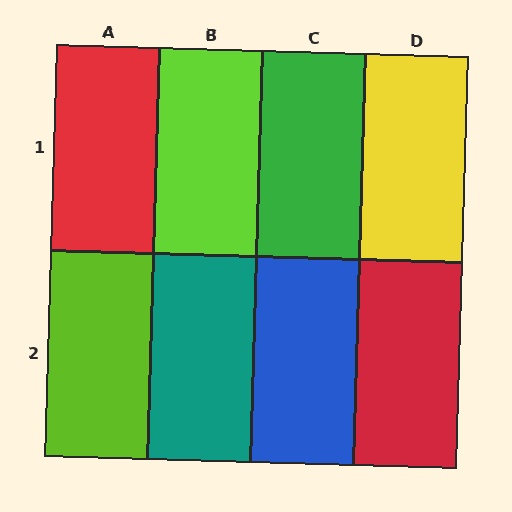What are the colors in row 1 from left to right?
Red, lime, green, yellow.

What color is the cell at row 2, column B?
Teal.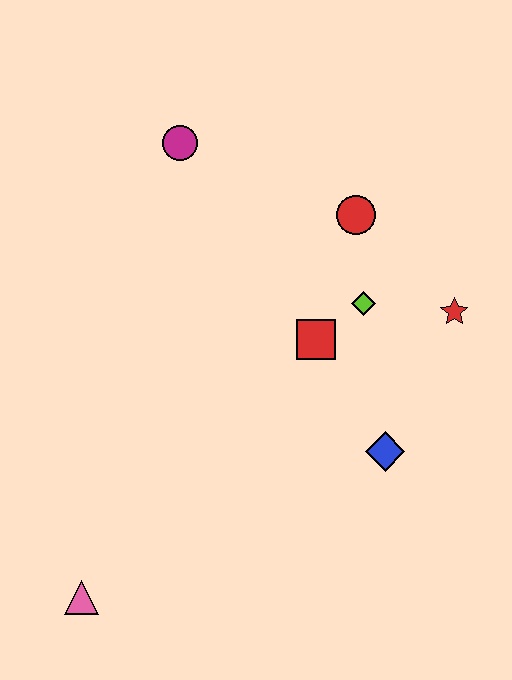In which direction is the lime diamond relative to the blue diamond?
The lime diamond is above the blue diamond.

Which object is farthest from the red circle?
The pink triangle is farthest from the red circle.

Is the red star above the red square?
Yes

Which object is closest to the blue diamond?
The red square is closest to the blue diamond.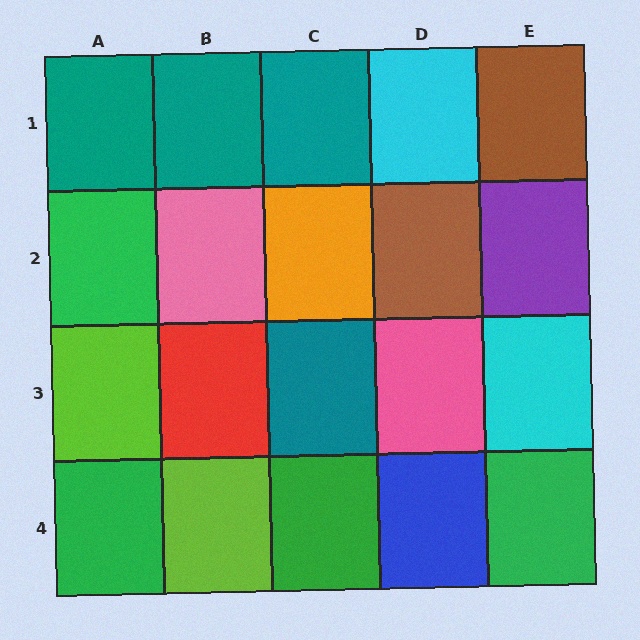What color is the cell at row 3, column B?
Red.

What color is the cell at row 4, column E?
Green.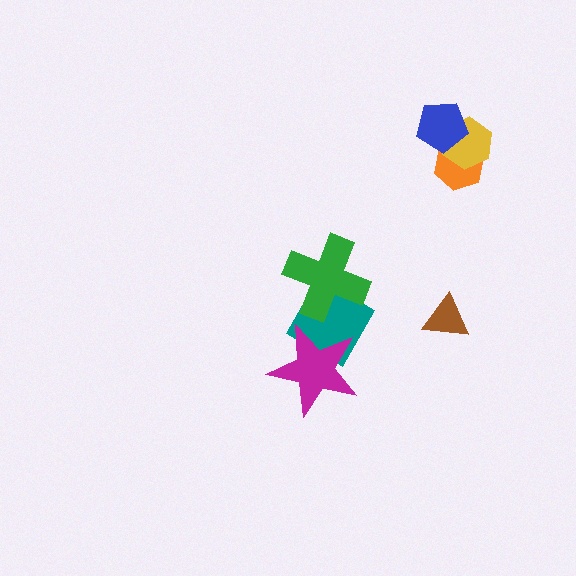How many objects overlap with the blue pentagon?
2 objects overlap with the blue pentagon.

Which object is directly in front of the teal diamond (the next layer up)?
The magenta star is directly in front of the teal diamond.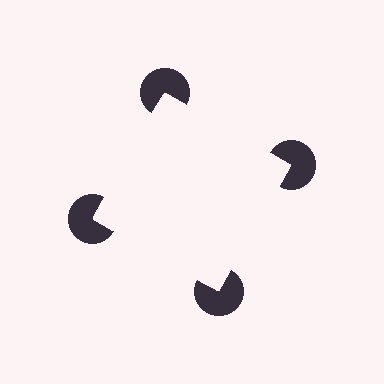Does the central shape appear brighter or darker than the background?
It typically appears slightly brighter than the background, even though no actual brightness change is drawn.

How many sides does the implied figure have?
4 sides.